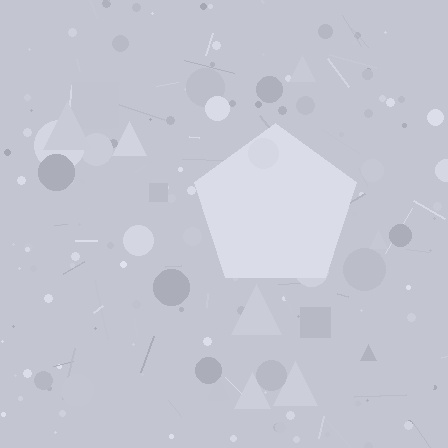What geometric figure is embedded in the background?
A pentagon is embedded in the background.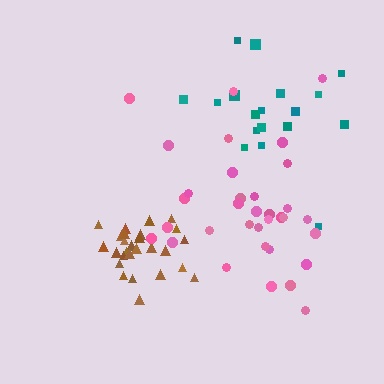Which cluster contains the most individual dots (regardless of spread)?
Pink (34).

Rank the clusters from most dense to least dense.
brown, pink, teal.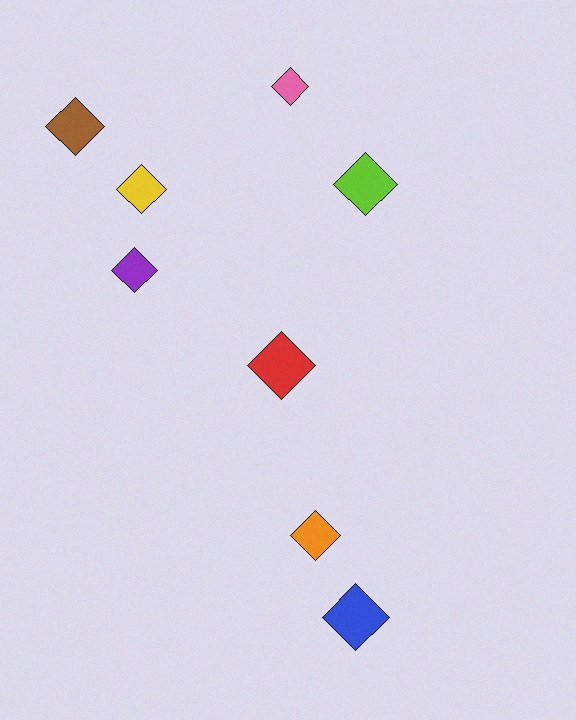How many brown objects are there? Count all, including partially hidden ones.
There is 1 brown object.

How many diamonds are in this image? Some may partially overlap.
There are 8 diamonds.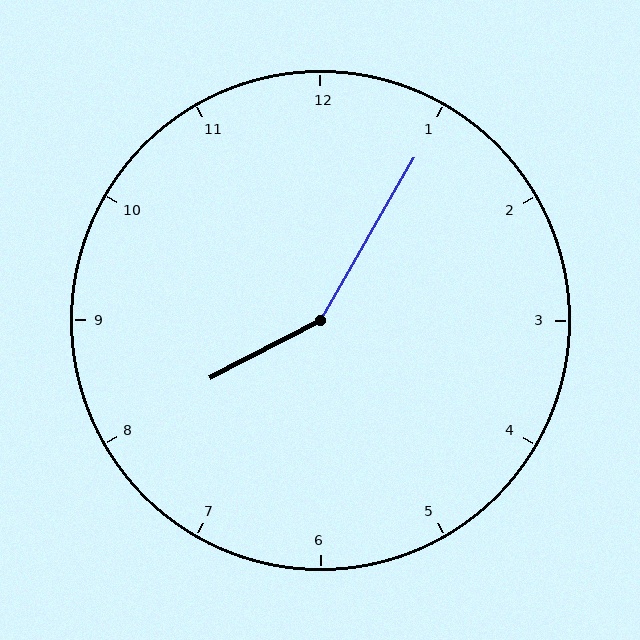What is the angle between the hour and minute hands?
Approximately 148 degrees.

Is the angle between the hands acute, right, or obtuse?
It is obtuse.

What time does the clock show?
8:05.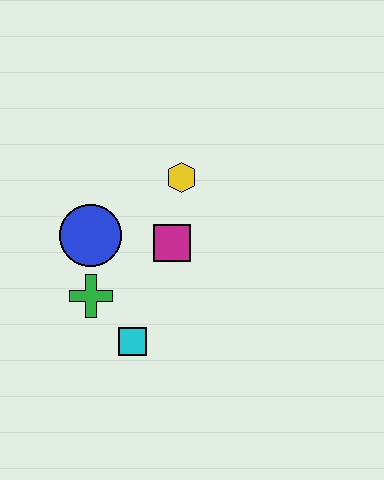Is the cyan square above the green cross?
No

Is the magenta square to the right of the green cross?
Yes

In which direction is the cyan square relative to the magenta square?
The cyan square is below the magenta square.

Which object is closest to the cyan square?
The green cross is closest to the cyan square.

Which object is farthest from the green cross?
The yellow hexagon is farthest from the green cross.